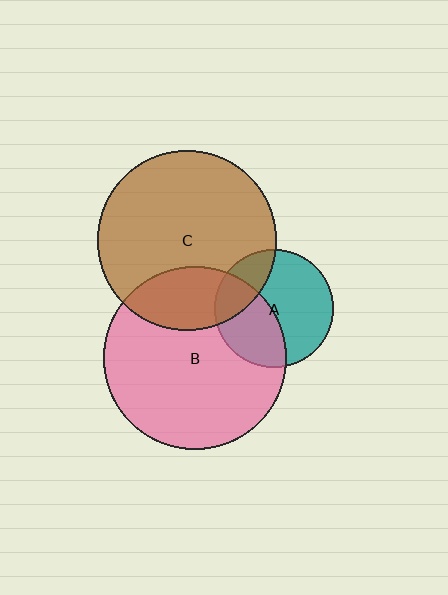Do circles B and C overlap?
Yes.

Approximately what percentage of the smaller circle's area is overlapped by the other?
Approximately 25%.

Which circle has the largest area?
Circle B (pink).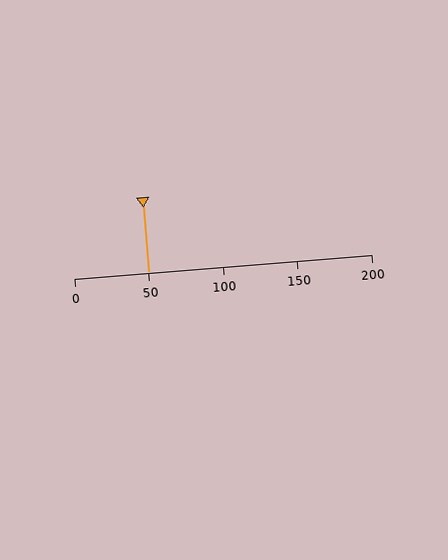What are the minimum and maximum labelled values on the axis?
The axis runs from 0 to 200.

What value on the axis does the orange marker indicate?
The marker indicates approximately 50.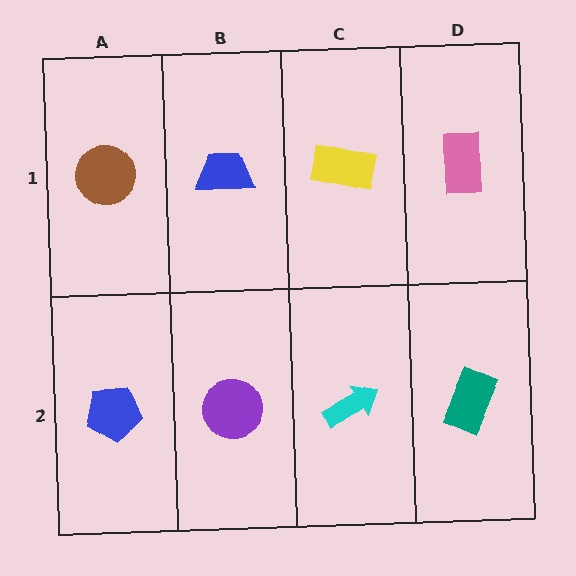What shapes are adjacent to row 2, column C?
A yellow rectangle (row 1, column C), a purple circle (row 2, column B), a teal rectangle (row 2, column D).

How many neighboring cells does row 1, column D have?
2.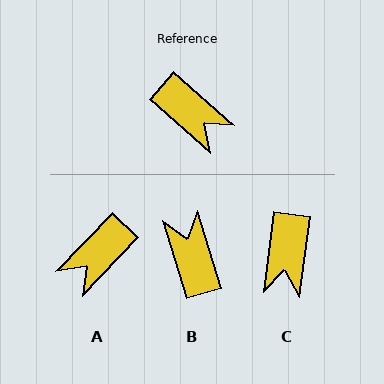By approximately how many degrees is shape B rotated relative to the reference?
Approximately 148 degrees counter-clockwise.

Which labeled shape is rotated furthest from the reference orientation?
B, about 148 degrees away.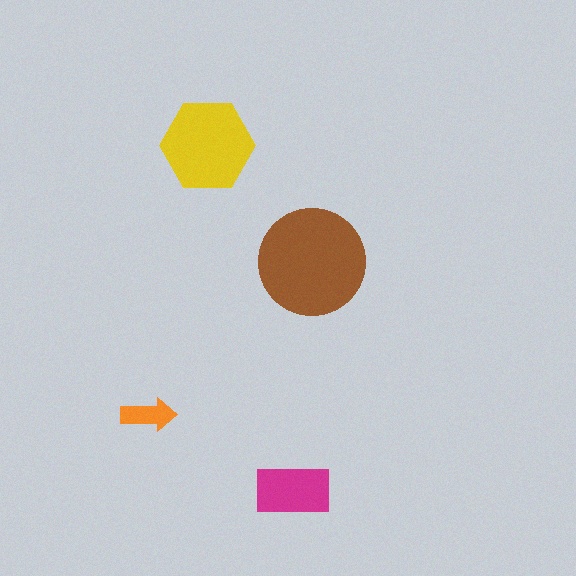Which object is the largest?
The brown circle.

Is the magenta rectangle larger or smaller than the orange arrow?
Larger.